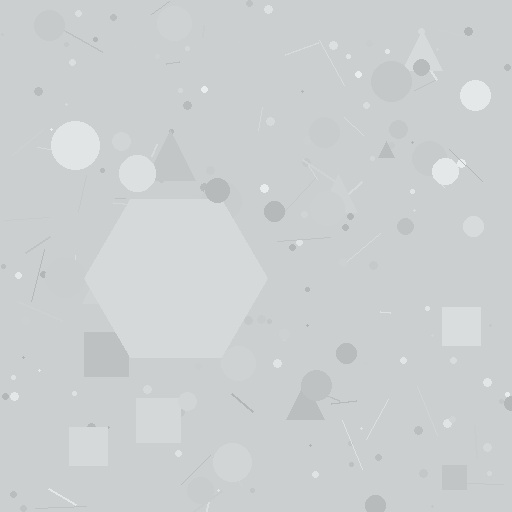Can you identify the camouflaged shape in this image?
The camouflaged shape is a hexagon.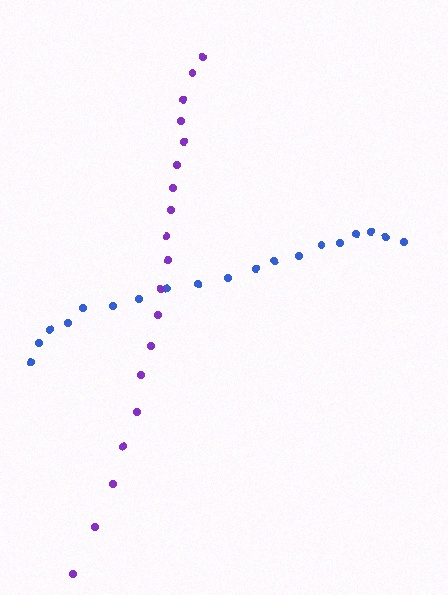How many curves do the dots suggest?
There are 2 distinct paths.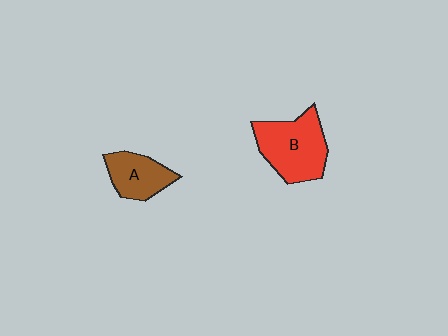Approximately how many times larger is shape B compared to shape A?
Approximately 1.6 times.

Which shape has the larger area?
Shape B (red).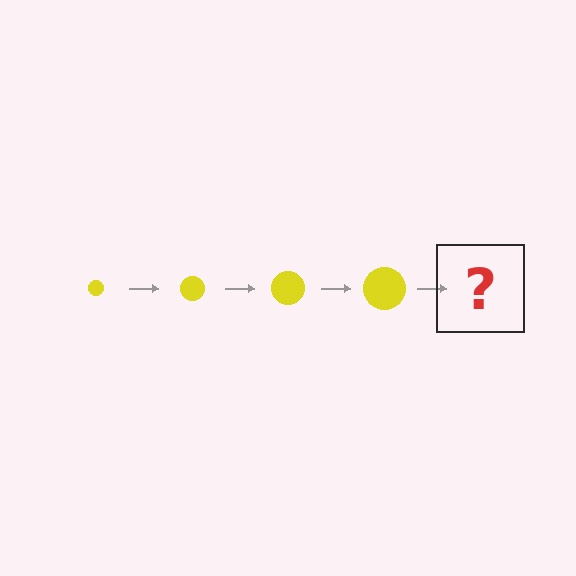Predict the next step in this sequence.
The next step is a yellow circle, larger than the previous one.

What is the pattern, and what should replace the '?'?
The pattern is that the circle gets progressively larger each step. The '?' should be a yellow circle, larger than the previous one.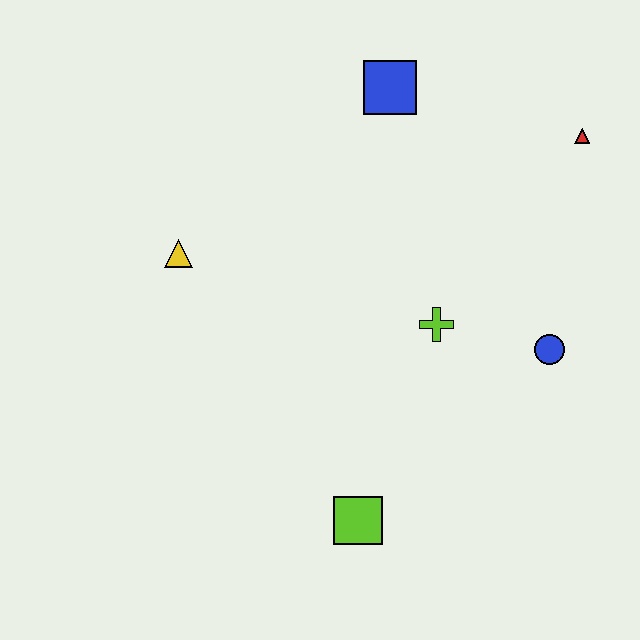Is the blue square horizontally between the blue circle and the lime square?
Yes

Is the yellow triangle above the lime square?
Yes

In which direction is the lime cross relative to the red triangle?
The lime cross is below the red triangle.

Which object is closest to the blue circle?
The lime cross is closest to the blue circle.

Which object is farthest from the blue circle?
The yellow triangle is farthest from the blue circle.